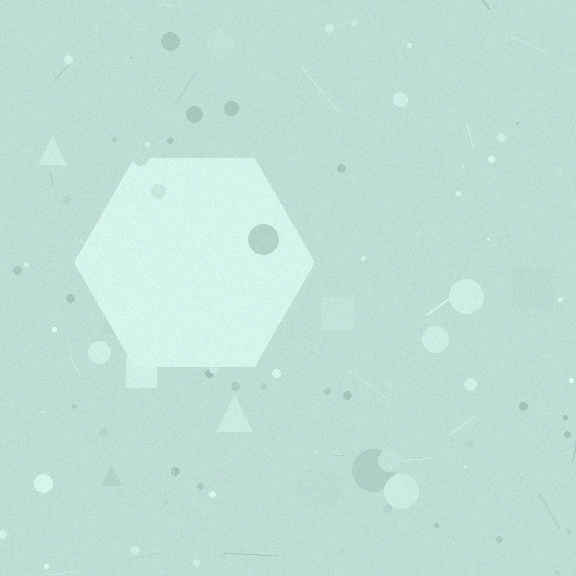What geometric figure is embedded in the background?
A hexagon is embedded in the background.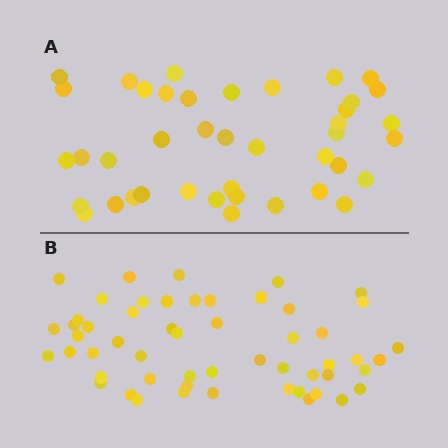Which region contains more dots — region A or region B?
Region B (the bottom region) has more dots.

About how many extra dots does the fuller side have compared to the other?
Region B has approximately 15 more dots than region A.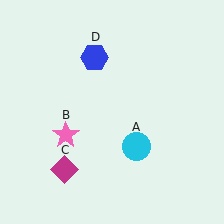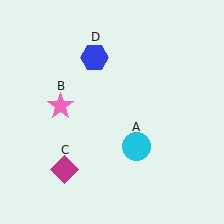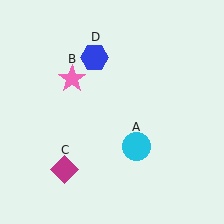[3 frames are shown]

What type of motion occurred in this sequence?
The pink star (object B) rotated clockwise around the center of the scene.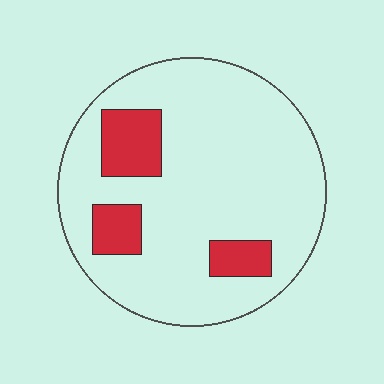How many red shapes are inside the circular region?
3.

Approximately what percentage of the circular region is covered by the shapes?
Approximately 15%.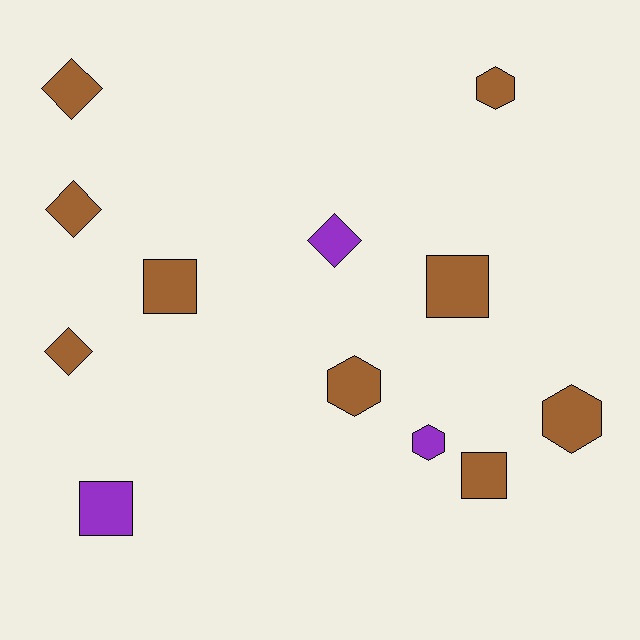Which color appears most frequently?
Brown, with 9 objects.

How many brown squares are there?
There are 3 brown squares.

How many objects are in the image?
There are 12 objects.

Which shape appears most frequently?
Hexagon, with 4 objects.